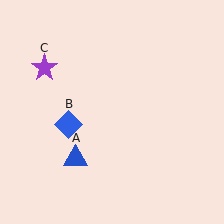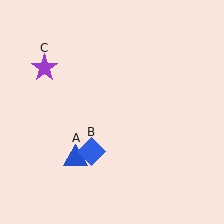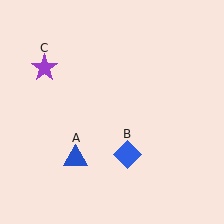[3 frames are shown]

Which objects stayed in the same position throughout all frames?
Blue triangle (object A) and purple star (object C) remained stationary.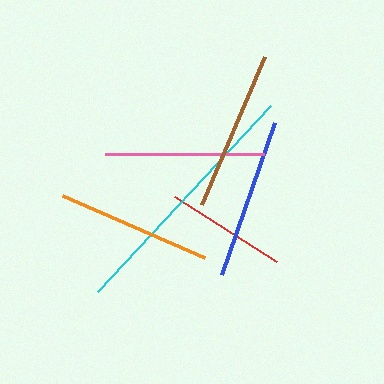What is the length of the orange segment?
The orange segment is approximately 155 pixels long.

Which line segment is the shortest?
The red line is the shortest at approximately 121 pixels.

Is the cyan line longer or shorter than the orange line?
The cyan line is longer than the orange line.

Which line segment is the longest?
The cyan line is the longest at approximately 254 pixels.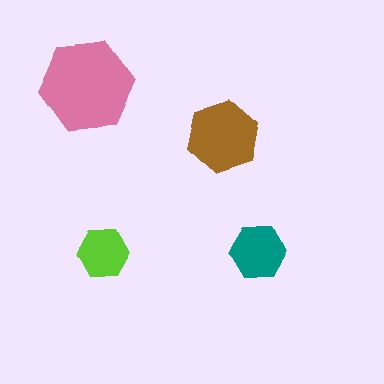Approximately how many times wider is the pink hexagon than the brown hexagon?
About 1.5 times wider.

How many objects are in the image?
There are 4 objects in the image.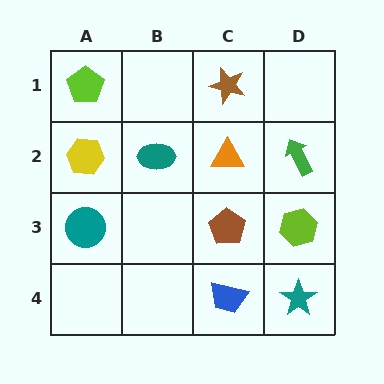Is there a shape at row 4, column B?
No, that cell is empty.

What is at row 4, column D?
A teal star.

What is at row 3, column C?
A brown pentagon.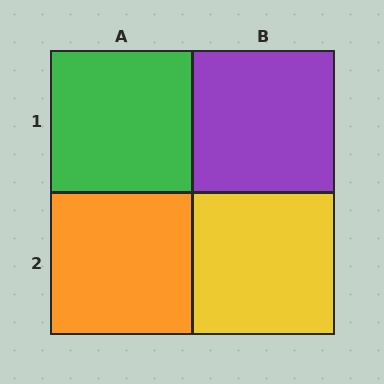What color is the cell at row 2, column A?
Orange.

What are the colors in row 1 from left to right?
Green, purple.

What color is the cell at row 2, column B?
Yellow.